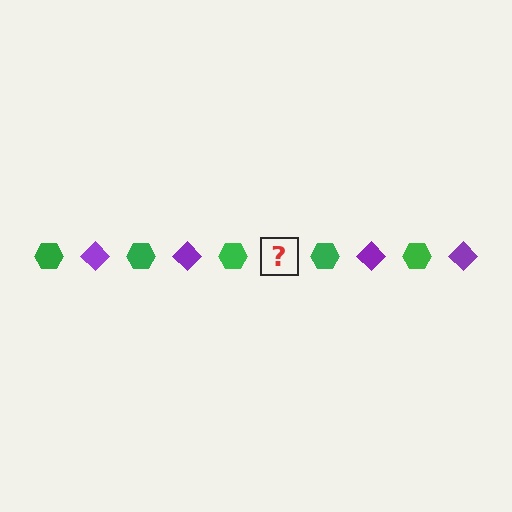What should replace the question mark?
The question mark should be replaced with a purple diamond.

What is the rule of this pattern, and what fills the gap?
The rule is that the pattern alternates between green hexagon and purple diamond. The gap should be filled with a purple diamond.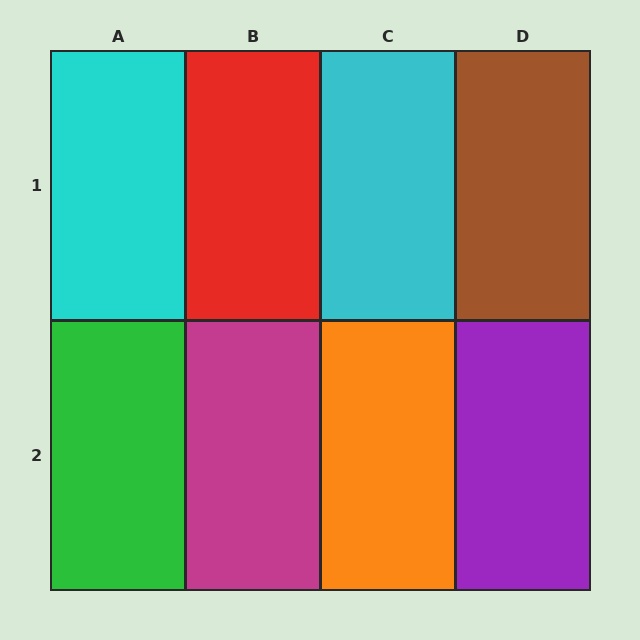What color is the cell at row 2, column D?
Purple.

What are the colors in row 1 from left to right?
Cyan, red, cyan, brown.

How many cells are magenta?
1 cell is magenta.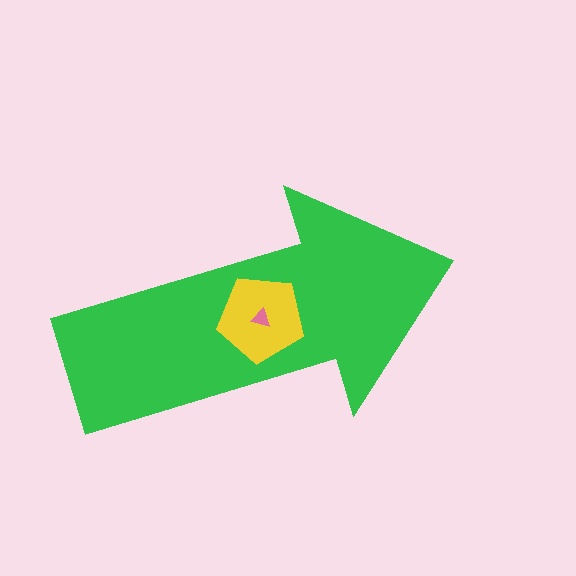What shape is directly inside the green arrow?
The yellow pentagon.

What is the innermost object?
The pink triangle.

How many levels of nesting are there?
3.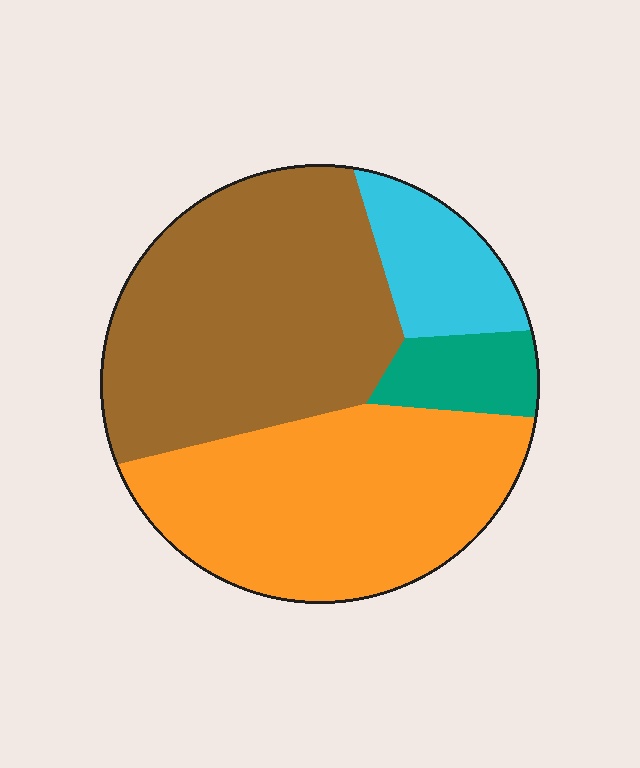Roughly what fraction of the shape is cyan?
Cyan covers 11% of the shape.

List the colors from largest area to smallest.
From largest to smallest: brown, orange, cyan, teal.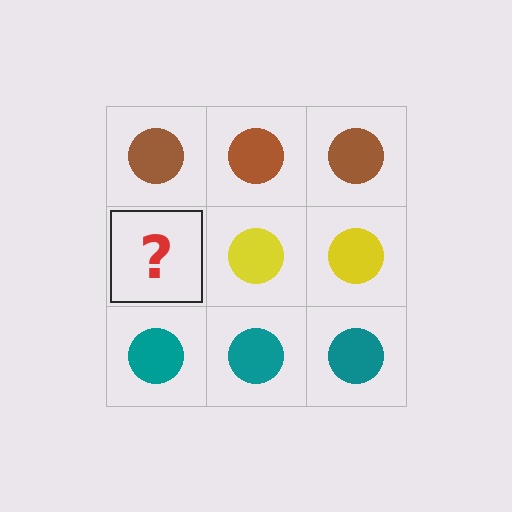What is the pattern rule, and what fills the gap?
The rule is that each row has a consistent color. The gap should be filled with a yellow circle.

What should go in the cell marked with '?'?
The missing cell should contain a yellow circle.